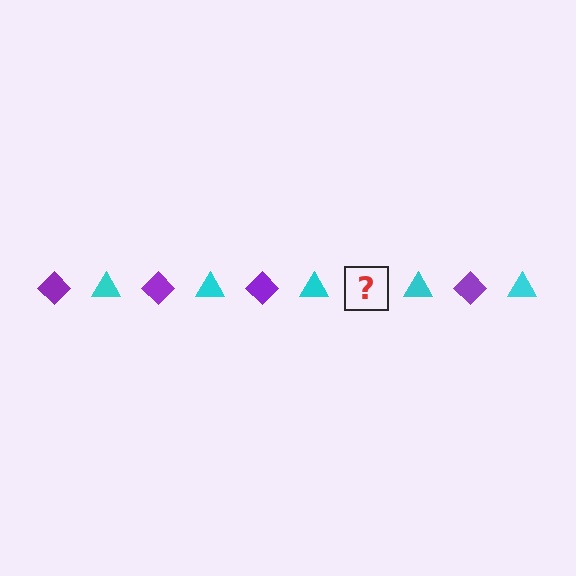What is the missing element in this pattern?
The missing element is a purple diamond.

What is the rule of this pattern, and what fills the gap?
The rule is that the pattern alternates between purple diamond and cyan triangle. The gap should be filled with a purple diamond.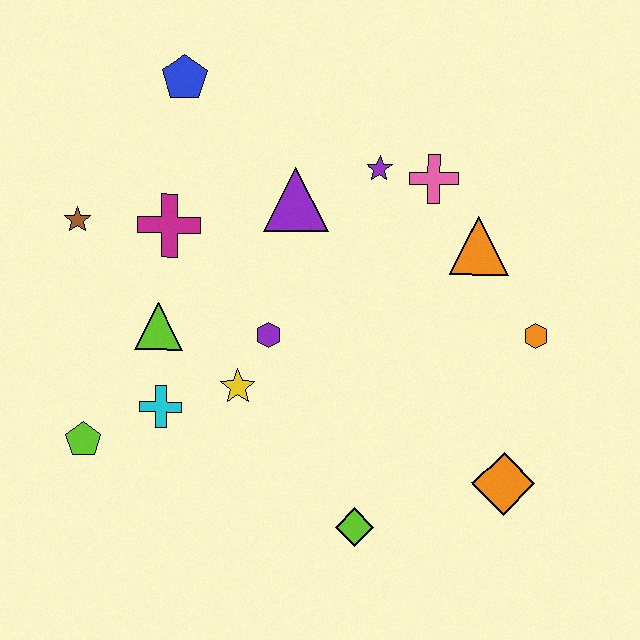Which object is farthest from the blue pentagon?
The orange diamond is farthest from the blue pentagon.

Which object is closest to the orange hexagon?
The orange triangle is closest to the orange hexagon.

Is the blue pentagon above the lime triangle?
Yes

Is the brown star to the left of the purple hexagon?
Yes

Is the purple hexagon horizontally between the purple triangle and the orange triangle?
No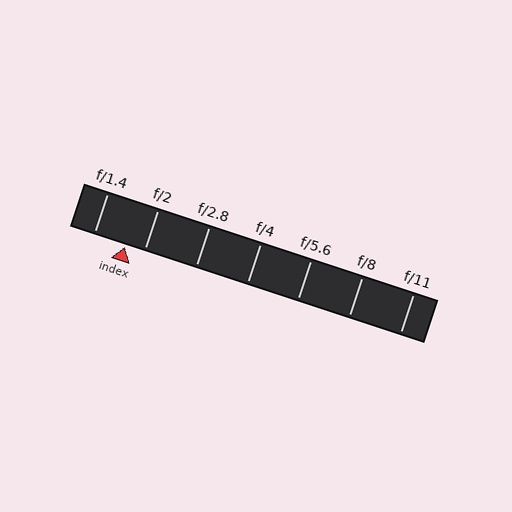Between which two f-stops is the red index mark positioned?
The index mark is between f/1.4 and f/2.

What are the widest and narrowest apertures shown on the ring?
The widest aperture shown is f/1.4 and the narrowest is f/11.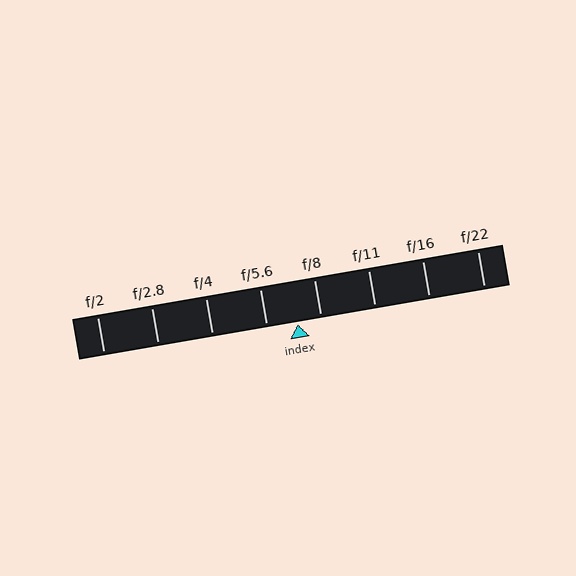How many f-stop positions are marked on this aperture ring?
There are 8 f-stop positions marked.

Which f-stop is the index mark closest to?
The index mark is closest to f/8.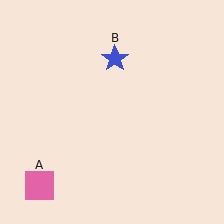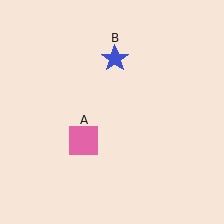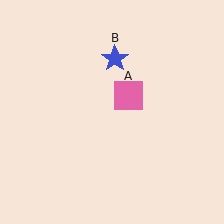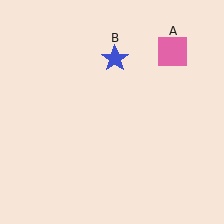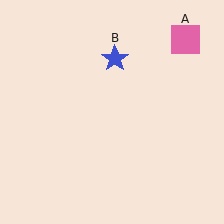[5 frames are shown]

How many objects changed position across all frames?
1 object changed position: pink square (object A).